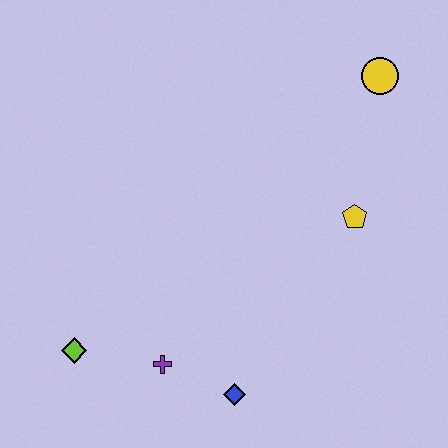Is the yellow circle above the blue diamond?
Yes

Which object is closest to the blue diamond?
The purple cross is closest to the blue diamond.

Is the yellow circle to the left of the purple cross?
No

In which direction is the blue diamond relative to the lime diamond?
The blue diamond is to the right of the lime diamond.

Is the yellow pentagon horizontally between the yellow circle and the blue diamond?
Yes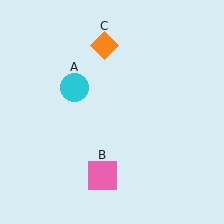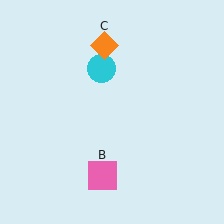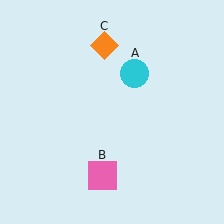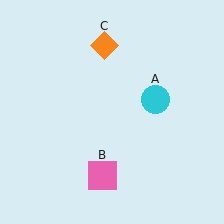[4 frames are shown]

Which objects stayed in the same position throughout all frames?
Pink square (object B) and orange diamond (object C) remained stationary.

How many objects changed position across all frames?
1 object changed position: cyan circle (object A).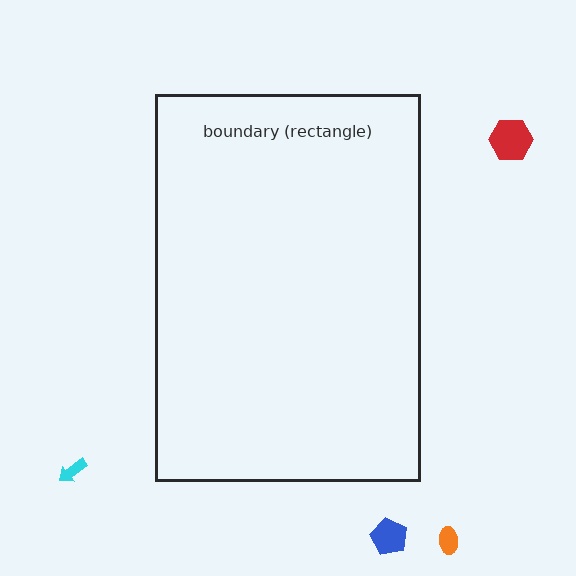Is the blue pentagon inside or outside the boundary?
Outside.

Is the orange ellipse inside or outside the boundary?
Outside.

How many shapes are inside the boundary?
0 inside, 4 outside.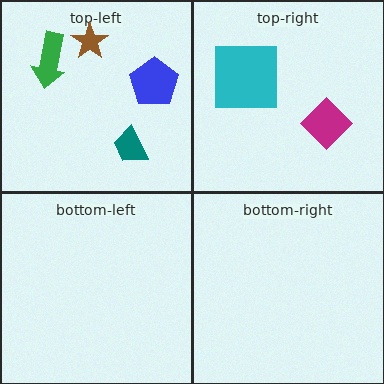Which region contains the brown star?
The top-left region.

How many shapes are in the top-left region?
4.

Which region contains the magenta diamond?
The top-right region.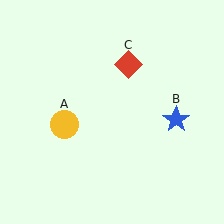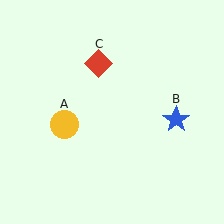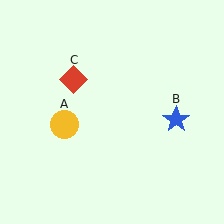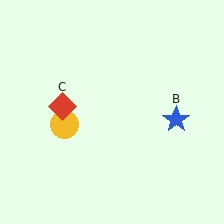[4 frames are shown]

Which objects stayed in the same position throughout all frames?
Yellow circle (object A) and blue star (object B) remained stationary.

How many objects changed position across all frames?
1 object changed position: red diamond (object C).